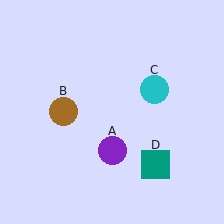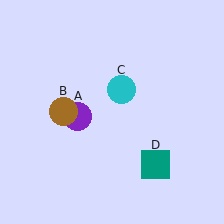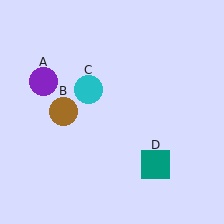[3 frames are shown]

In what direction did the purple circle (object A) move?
The purple circle (object A) moved up and to the left.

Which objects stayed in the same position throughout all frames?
Brown circle (object B) and teal square (object D) remained stationary.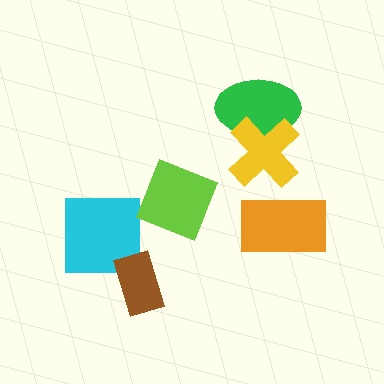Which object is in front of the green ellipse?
The yellow cross is in front of the green ellipse.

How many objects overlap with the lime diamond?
0 objects overlap with the lime diamond.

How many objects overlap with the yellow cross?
1 object overlaps with the yellow cross.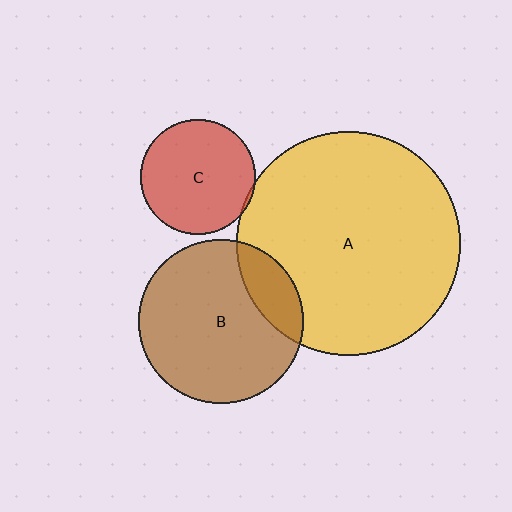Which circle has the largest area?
Circle A (yellow).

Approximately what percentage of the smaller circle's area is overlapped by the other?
Approximately 5%.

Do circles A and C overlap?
Yes.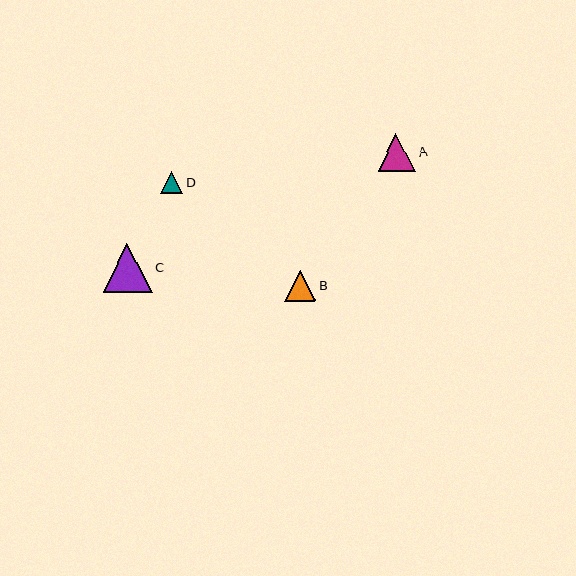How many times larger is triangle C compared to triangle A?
Triangle C is approximately 1.3 times the size of triangle A.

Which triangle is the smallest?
Triangle D is the smallest with a size of approximately 22 pixels.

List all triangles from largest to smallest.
From largest to smallest: C, A, B, D.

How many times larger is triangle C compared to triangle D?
Triangle C is approximately 2.2 times the size of triangle D.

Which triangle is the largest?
Triangle C is the largest with a size of approximately 49 pixels.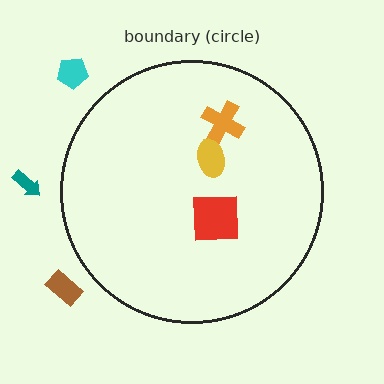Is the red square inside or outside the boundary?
Inside.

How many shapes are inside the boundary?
3 inside, 3 outside.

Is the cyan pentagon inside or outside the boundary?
Outside.